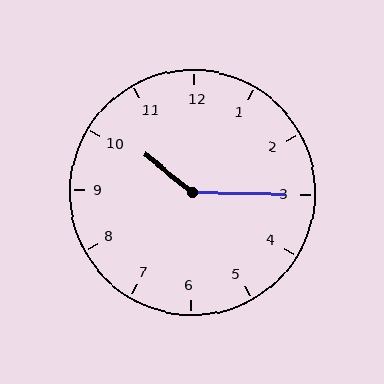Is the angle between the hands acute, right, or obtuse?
It is obtuse.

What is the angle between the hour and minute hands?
Approximately 142 degrees.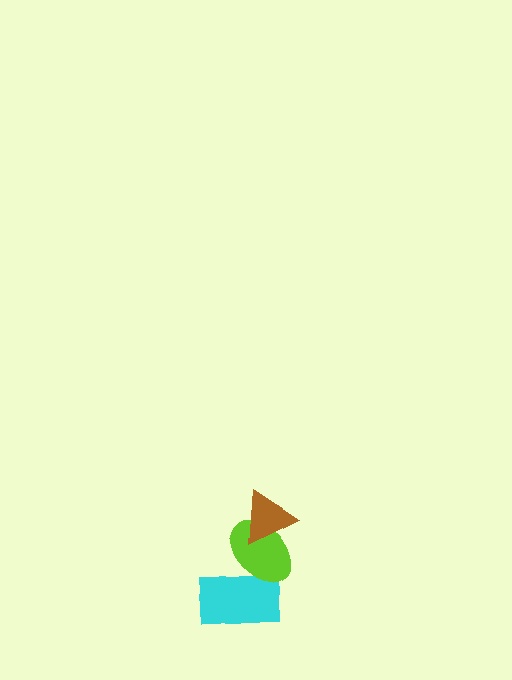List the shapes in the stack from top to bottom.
From top to bottom: the brown triangle, the lime ellipse, the cyan rectangle.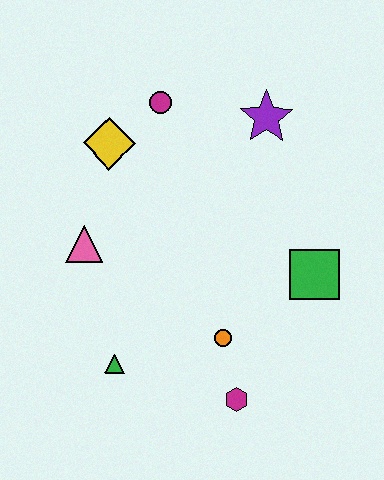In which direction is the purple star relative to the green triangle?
The purple star is above the green triangle.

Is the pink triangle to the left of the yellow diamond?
Yes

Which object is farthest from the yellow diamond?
The magenta hexagon is farthest from the yellow diamond.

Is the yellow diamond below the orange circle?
No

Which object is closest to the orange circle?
The magenta hexagon is closest to the orange circle.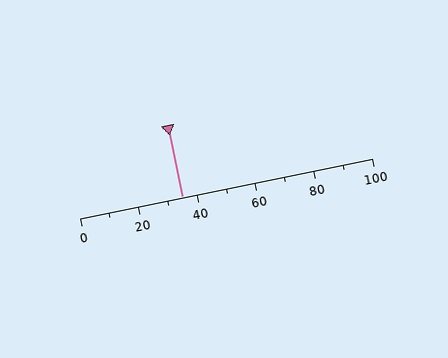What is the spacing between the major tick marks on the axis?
The major ticks are spaced 20 apart.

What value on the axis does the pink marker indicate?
The marker indicates approximately 35.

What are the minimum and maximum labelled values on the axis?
The axis runs from 0 to 100.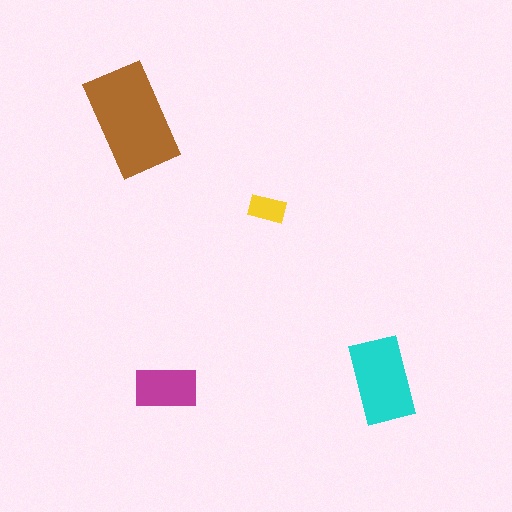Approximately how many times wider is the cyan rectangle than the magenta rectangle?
About 1.5 times wider.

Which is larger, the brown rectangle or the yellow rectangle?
The brown one.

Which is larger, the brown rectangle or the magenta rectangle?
The brown one.